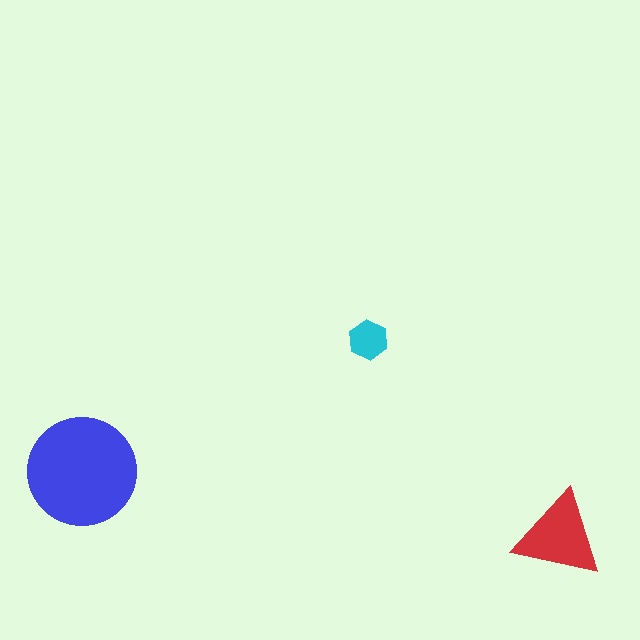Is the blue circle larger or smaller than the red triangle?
Larger.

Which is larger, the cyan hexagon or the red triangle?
The red triangle.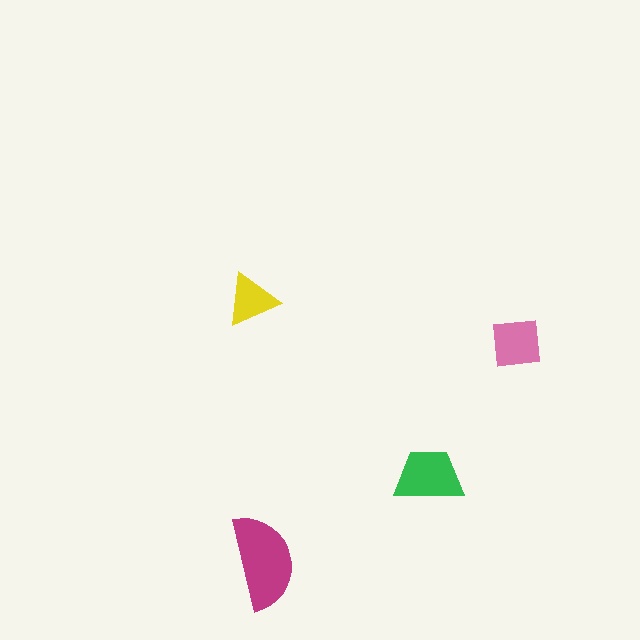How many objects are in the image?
There are 4 objects in the image.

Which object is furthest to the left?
The yellow triangle is leftmost.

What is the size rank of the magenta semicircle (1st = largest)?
1st.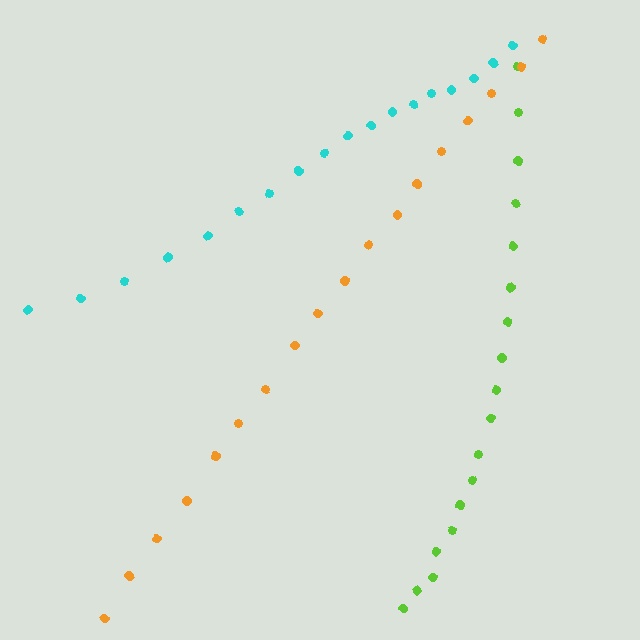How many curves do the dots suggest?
There are 3 distinct paths.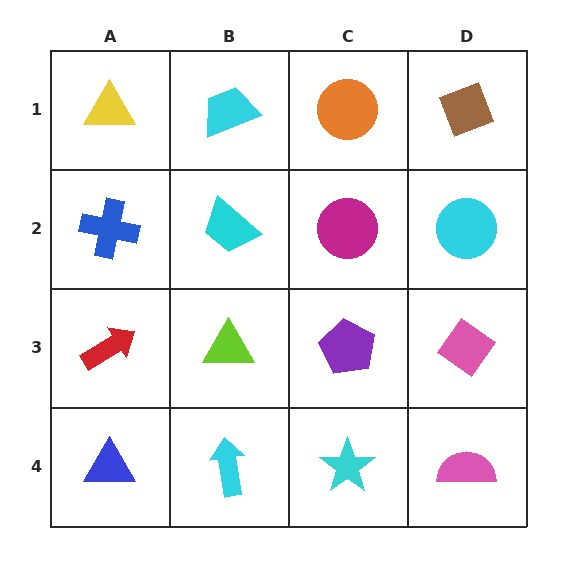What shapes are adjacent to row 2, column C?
An orange circle (row 1, column C), a purple pentagon (row 3, column C), a cyan trapezoid (row 2, column B), a cyan circle (row 2, column D).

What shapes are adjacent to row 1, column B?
A cyan trapezoid (row 2, column B), a yellow triangle (row 1, column A), an orange circle (row 1, column C).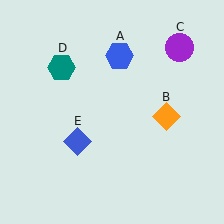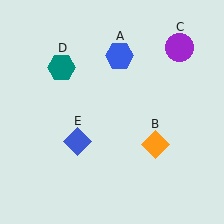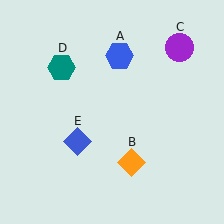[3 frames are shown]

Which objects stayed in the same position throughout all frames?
Blue hexagon (object A) and purple circle (object C) and teal hexagon (object D) and blue diamond (object E) remained stationary.